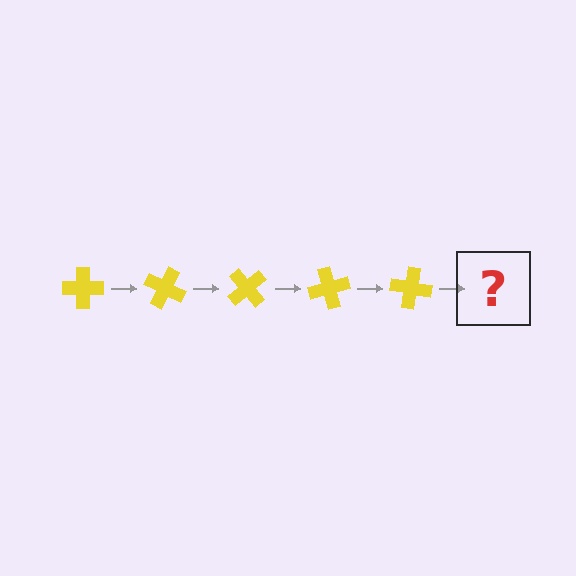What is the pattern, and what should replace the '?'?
The pattern is that the cross rotates 25 degrees each step. The '?' should be a yellow cross rotated 125 degrees.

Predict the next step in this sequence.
The next step is a yellow cross rotated 125 degrees.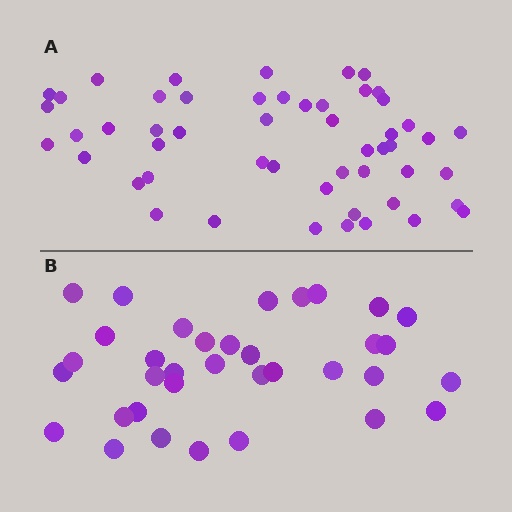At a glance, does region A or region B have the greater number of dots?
Region A (the top region) has more dots.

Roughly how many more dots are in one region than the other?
Region A has approximately 15 more dots than region B.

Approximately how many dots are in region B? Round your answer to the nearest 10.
About 40 dots. (The exact count is 35, which rounds to 40.)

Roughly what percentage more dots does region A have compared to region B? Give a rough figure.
About 50% more.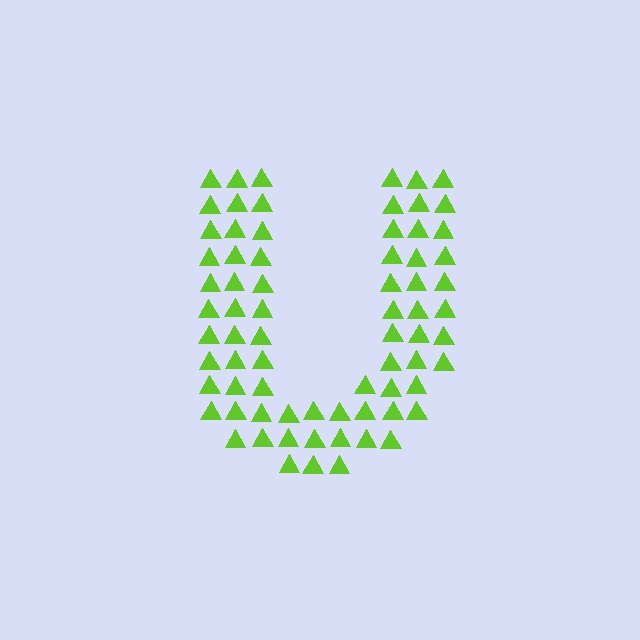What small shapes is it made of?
It is made of small triangles.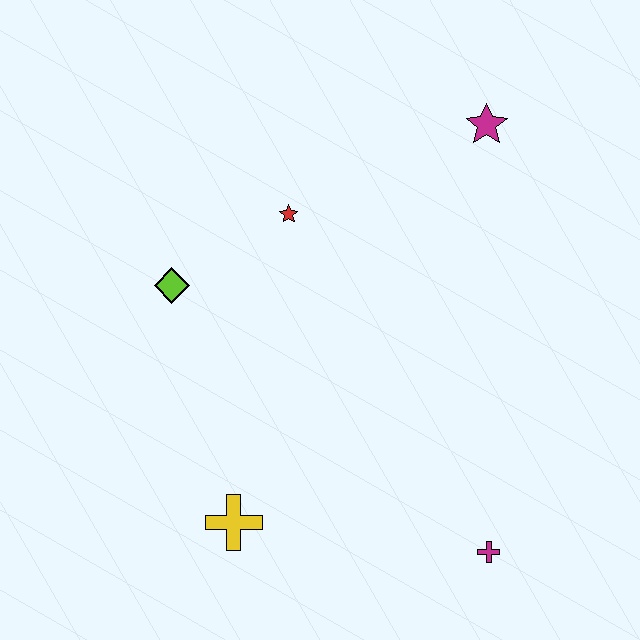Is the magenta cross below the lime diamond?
Yes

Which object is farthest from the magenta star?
The yellow cross is farthest from the magenta star.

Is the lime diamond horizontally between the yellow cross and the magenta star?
No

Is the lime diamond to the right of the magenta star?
No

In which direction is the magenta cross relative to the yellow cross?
The magenta cross is to the right of the yellow cross.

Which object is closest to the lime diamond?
The red star is closest to the lime diamond.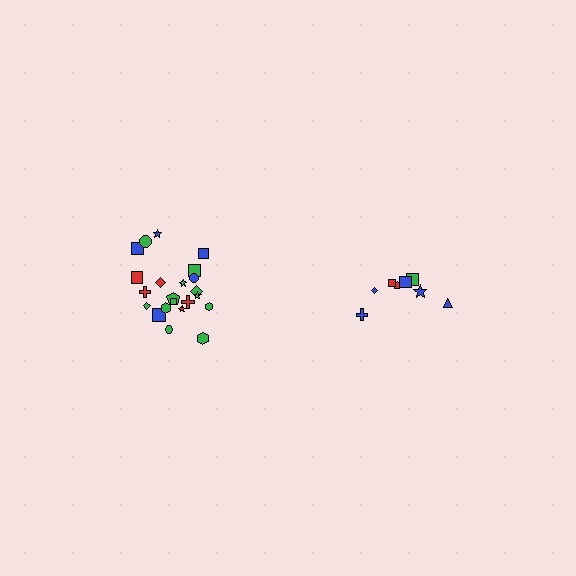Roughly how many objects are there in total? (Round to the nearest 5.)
Roughly 30 objects in total.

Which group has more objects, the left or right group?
The left group.